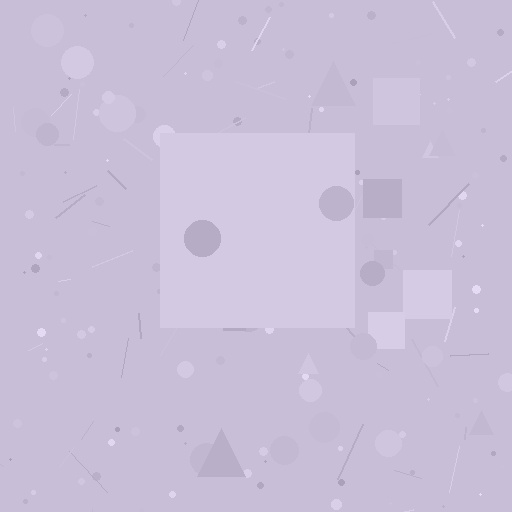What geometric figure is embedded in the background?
A square is embedded in the background.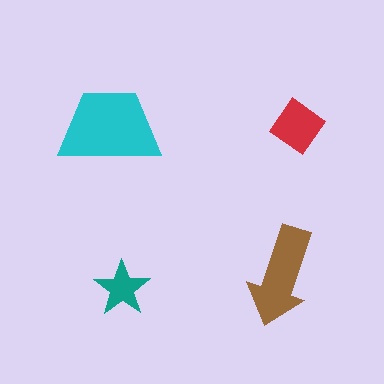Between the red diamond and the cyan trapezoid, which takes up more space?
The cyan trapezoid.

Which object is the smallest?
The teal star.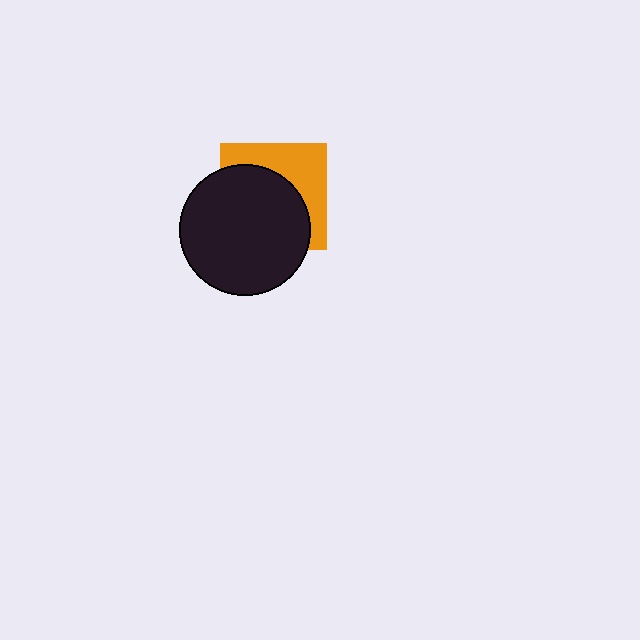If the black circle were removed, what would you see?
You would see the complete orange square.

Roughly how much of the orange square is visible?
A small part of it is visible (roughly 40%).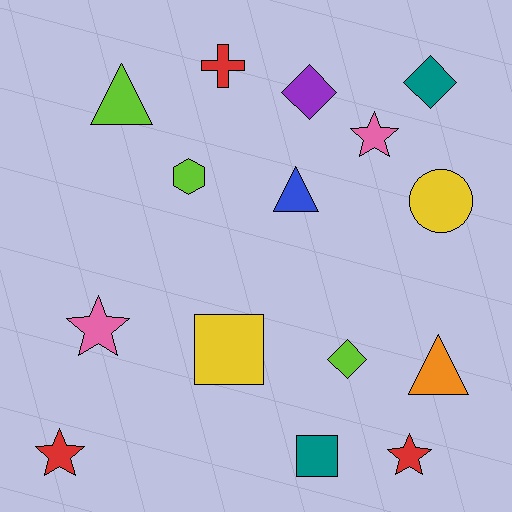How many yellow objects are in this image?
There are 2 yellow objects.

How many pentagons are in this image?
There are no pentagons.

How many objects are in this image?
There are 15 objects.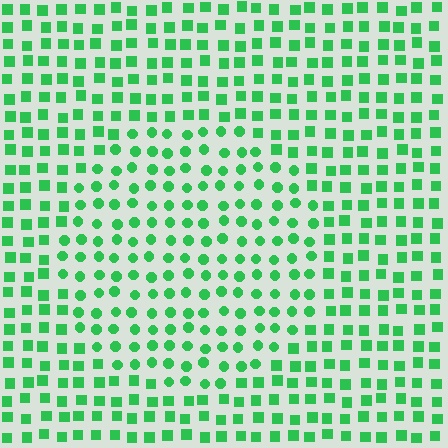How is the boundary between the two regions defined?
The boundary is defined by a change in element shape: circles inside vs. squares outside. All elements share the same color and spacing.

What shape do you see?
I see a circle.